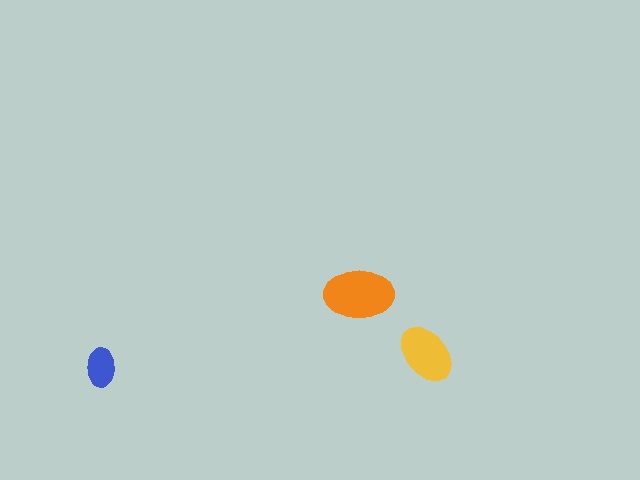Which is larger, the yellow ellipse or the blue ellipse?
The yellow one.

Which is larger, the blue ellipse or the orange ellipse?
The orange one.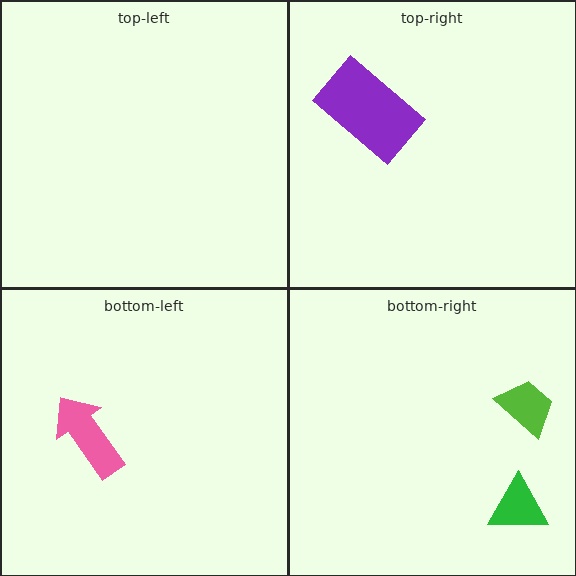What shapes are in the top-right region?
The purple rectangle.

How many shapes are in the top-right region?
1.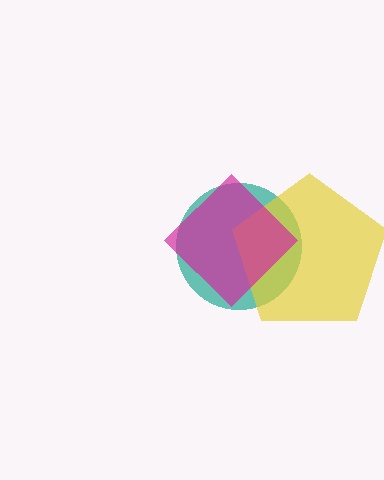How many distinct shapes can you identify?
There are 3 distinct shapes: a teal circle, a yellow pentagon, a magenta diamond.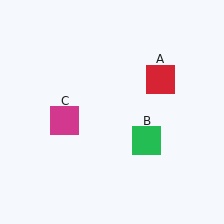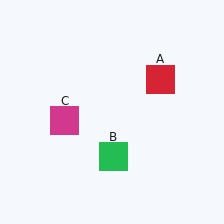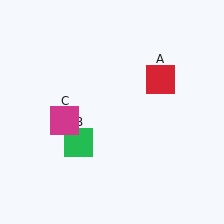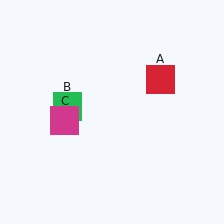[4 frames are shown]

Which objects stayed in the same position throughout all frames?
Red square (object A) and magenta square (object C) remained stationary.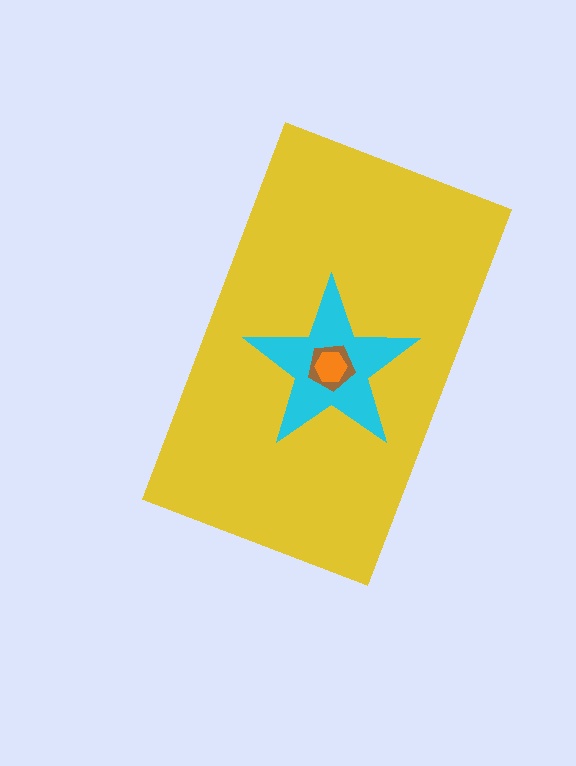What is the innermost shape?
The orange hexagon.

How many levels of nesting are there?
4.